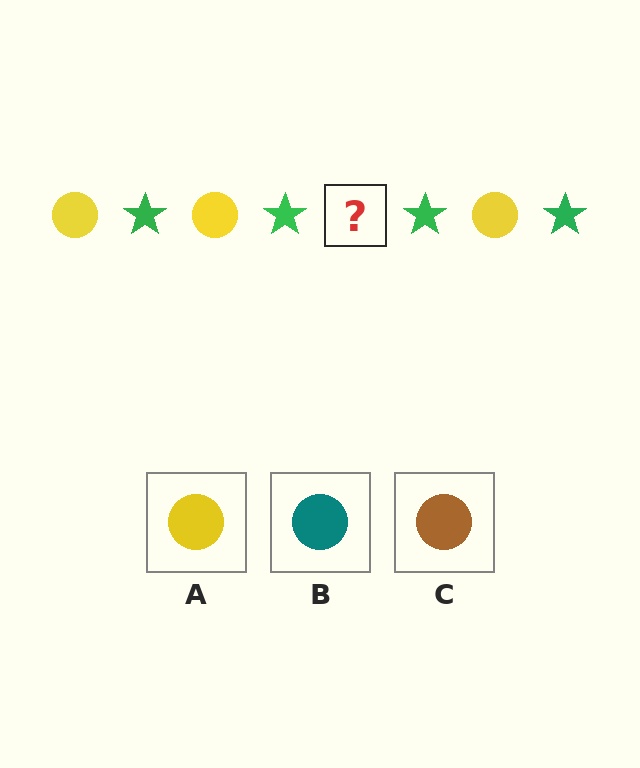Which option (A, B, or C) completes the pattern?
A.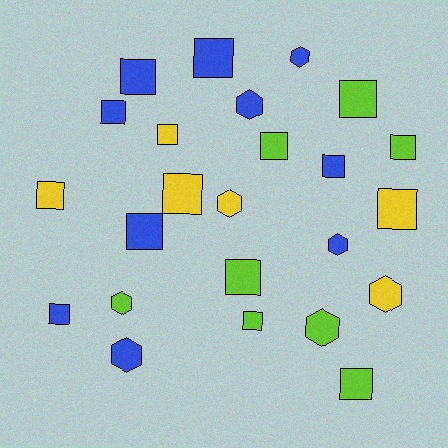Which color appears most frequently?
Blue, with 10 objects.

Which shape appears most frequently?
Square, with 16 objects.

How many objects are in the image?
There are 24 objects.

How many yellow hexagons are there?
There are 2 yellow hexagons.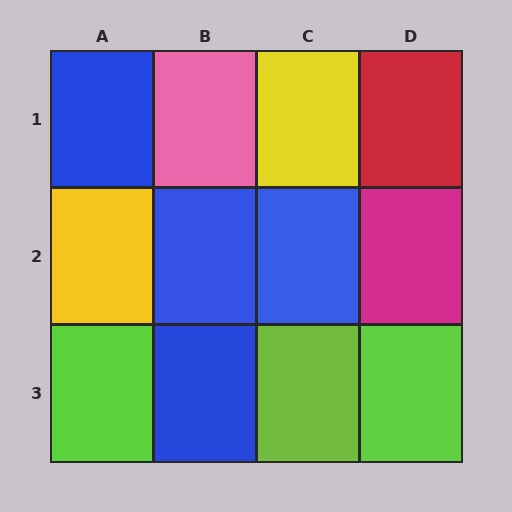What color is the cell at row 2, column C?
Blue.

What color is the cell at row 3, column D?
Lime.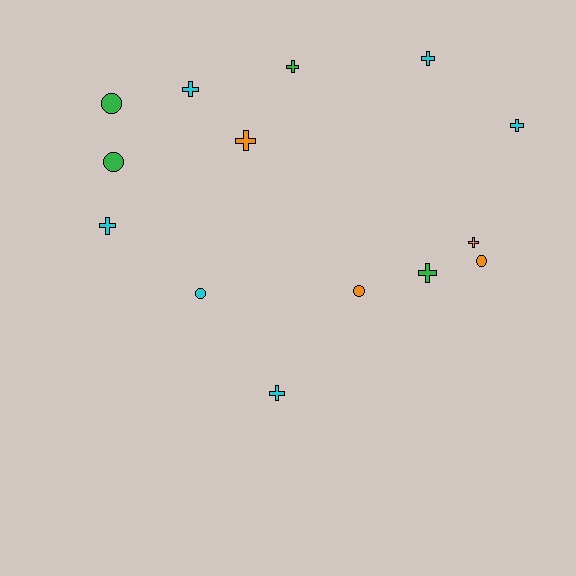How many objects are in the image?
There are 14 objects.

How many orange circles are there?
There are 2 orange circles.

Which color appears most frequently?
Cyan, with 6 objects.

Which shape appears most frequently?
Cross, with 9 objects.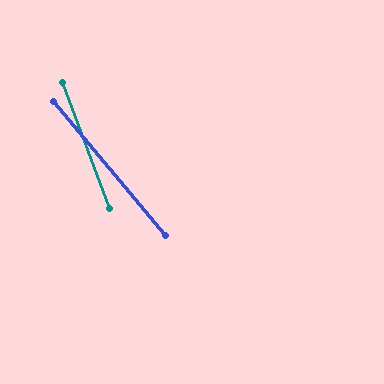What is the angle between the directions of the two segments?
Approximately 19 degrees.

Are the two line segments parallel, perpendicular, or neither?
Neither parallel nor perpendicular — they differ by about 19°.